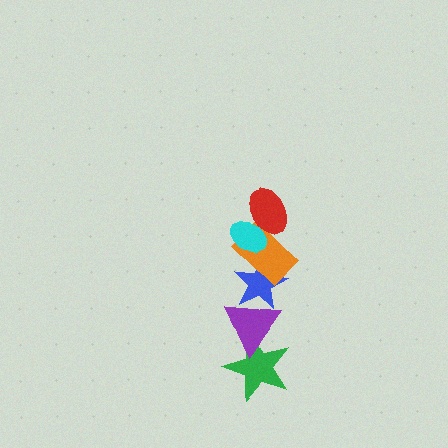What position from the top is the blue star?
The blue star is 4th from the top.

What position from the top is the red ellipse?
The red ellipse is 2nd from the top.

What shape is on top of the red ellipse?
The cyan ellipse is on top of the red ellipse.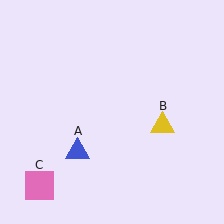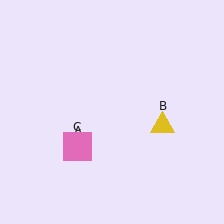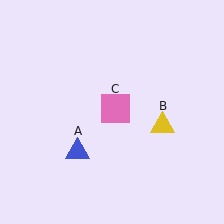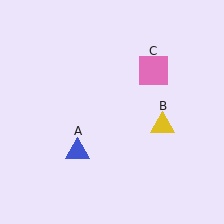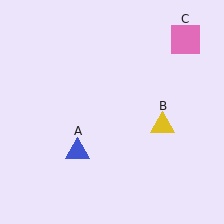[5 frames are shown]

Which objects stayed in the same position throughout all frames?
Blue triangle (object A) and yellow triangle (object B) remained stationary.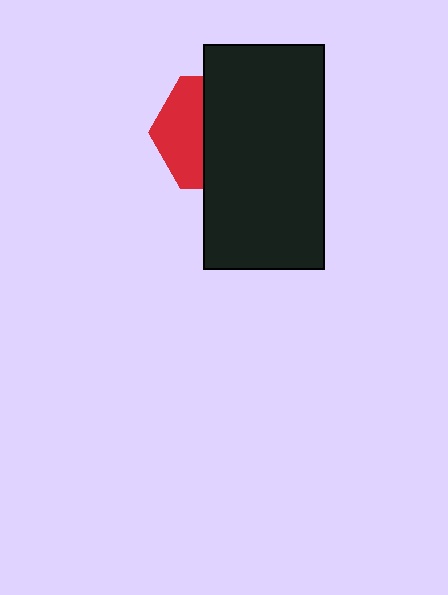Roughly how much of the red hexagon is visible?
A small part of it is visible (roughly 40%).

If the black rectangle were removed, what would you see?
You would see the complete red hexagon.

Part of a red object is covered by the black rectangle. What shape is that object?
It is a hexagon.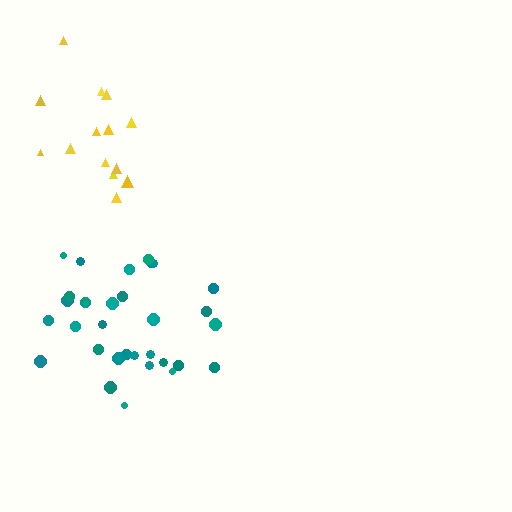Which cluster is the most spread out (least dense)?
Yellow.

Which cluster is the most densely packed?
Teal.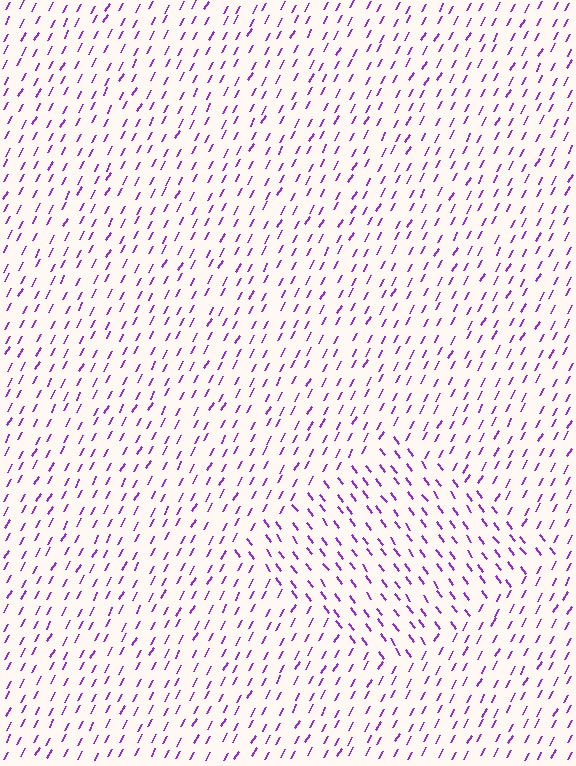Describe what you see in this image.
The image is filled with small purple line segments. A diamond region in the image has lines oriented differently from the surrounding lines, creating a visible texture boundary.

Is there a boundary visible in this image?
Yes, there is a texture boundary formed by a change in line orientation.